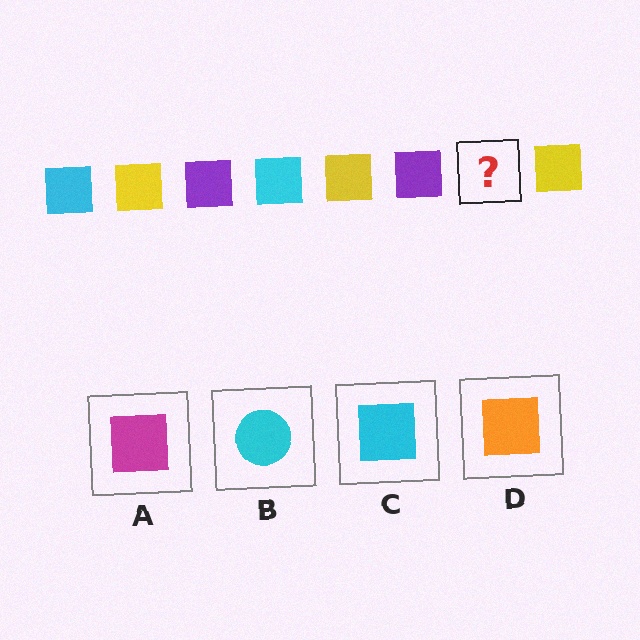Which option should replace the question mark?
Option C.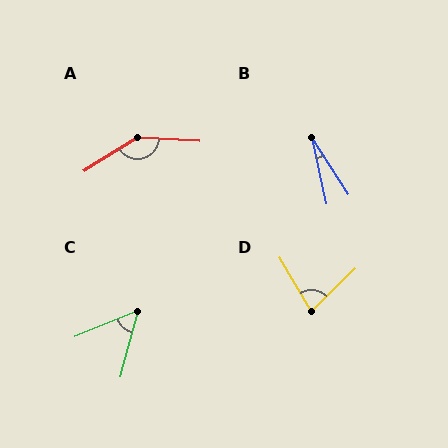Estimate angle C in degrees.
Approximately 53 degrees.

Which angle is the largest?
A, at approximately 145 degrees.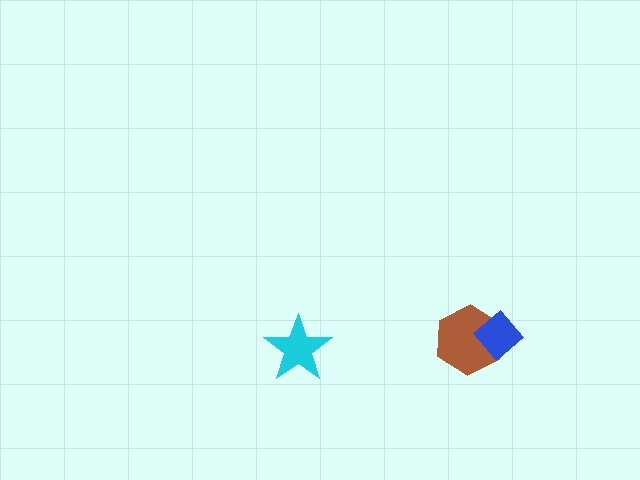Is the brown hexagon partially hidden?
Yes, it is partially covered by another shape.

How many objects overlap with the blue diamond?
1 object overlaps with the blue diamond.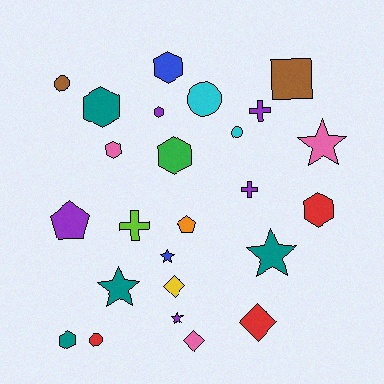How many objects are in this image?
There are 25 objects.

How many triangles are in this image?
There are no triangles.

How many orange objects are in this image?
There is 1 orange object.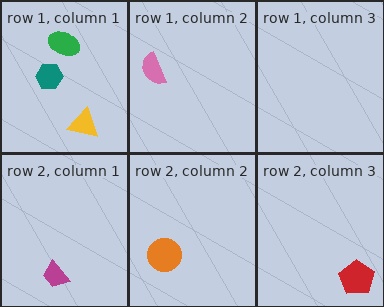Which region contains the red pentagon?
The row 2, column 3 region.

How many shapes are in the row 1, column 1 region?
3.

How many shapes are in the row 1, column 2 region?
1.